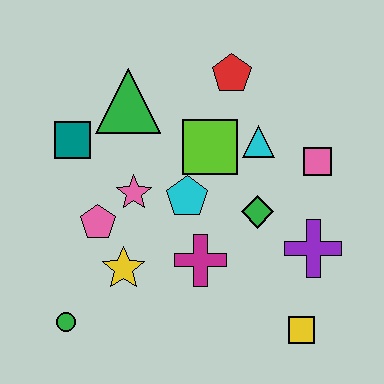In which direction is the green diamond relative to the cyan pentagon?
The green diamond is to the right of the cyan pentagon.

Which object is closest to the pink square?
The cyan triangle is closest to the pink square.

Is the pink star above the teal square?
No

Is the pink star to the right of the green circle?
Yes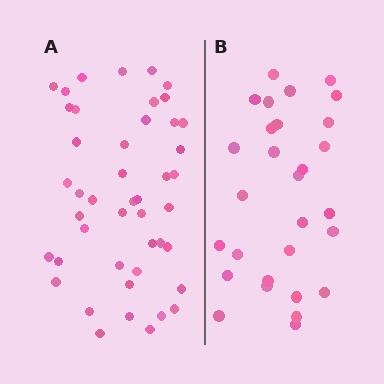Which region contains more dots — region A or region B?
Region A (the left region) has more dots.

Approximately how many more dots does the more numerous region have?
Region A has approximately 15 more dots than region B.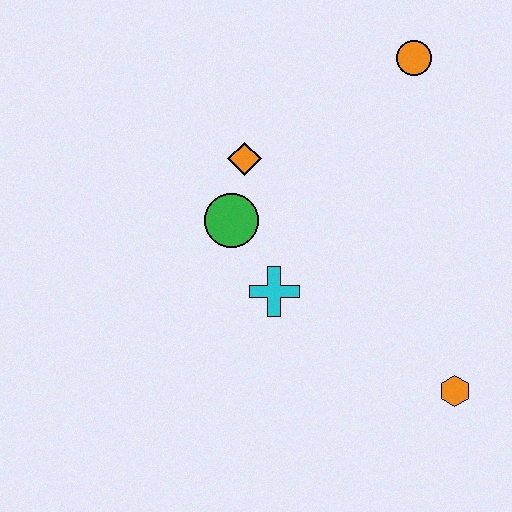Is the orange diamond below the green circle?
No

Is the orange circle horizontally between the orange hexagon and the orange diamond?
Yes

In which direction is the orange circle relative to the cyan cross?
The orange circle is above the cyan cross.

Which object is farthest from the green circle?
The orange hexagon is farthest from the green circle.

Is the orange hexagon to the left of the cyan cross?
No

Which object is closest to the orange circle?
The orange diamond is closest to the orange circle.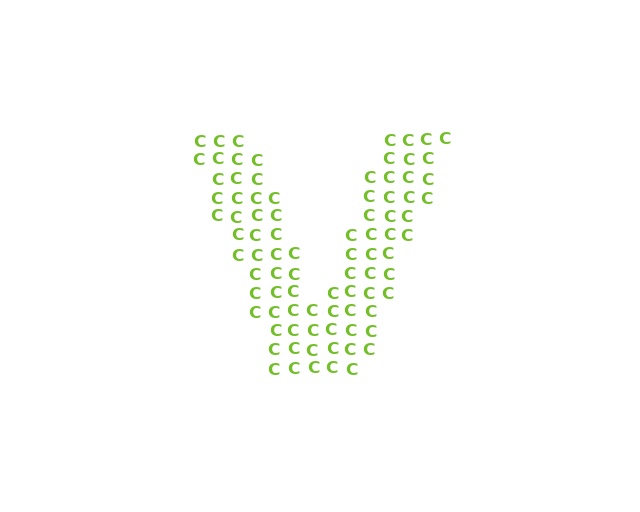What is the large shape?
The large shape is the letter V.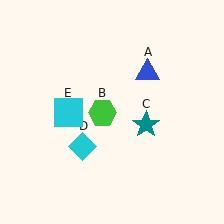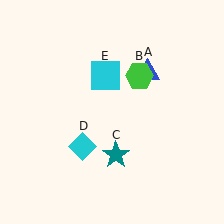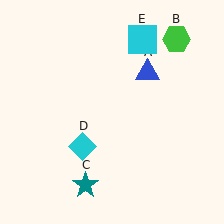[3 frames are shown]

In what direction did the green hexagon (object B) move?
The green hexagon (object B) moved up and to the right.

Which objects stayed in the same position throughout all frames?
Blue triangle (object A) and cyan diamond (object D) remained stationary.